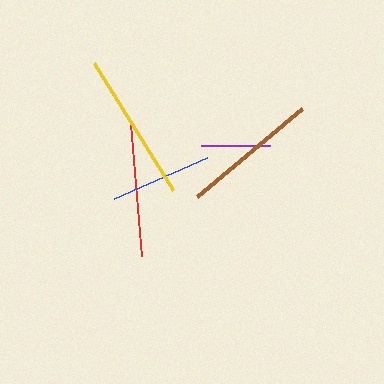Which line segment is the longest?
The yellow line is the longest at approximately 149 pixels.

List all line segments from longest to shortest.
From longest to shortest: yellow, brown, red, blue, purple.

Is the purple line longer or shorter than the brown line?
The brown line is longer than the purple line.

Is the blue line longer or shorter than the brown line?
The brown line is longer than the blue line.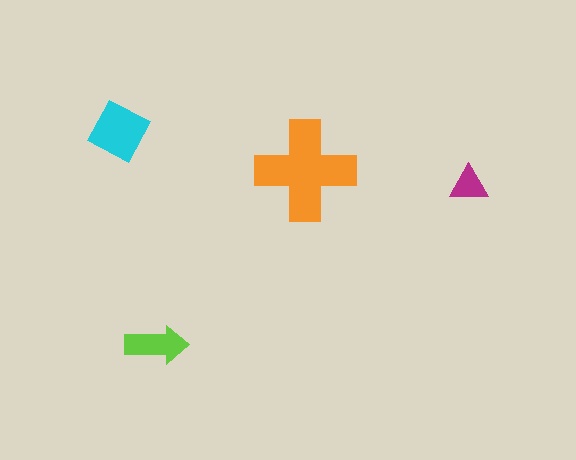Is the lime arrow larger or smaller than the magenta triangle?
Larger.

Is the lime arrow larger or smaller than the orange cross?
Smaller.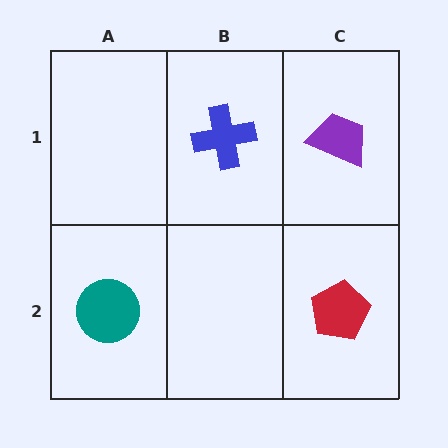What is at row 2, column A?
A teal circle.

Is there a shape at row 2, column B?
No, that cell is empty.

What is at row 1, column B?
A blue cross.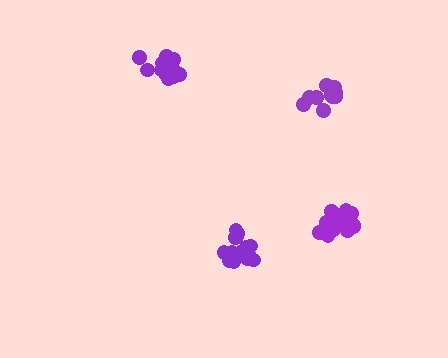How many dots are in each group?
Group 1: 15 dots, Group 2: 19 dots, Group 3: 19 dots, Group 4: 19 dots (72 total).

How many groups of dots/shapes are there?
There are 4 groups.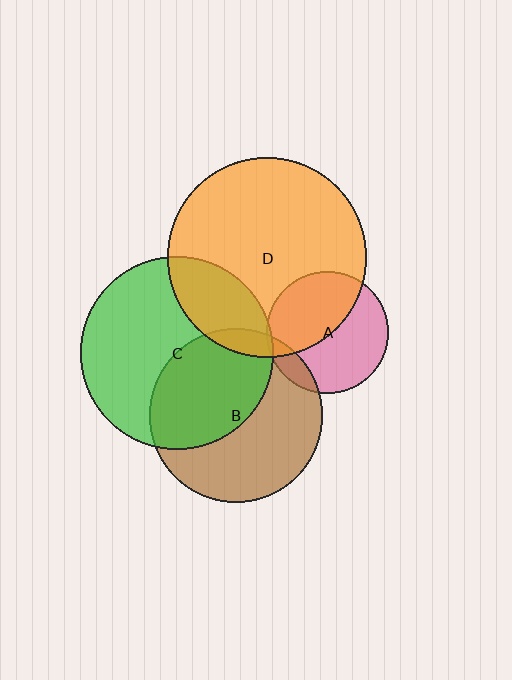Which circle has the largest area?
Circle D (orange).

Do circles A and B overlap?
Yes.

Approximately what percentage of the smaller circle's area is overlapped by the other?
Approximately 10%.